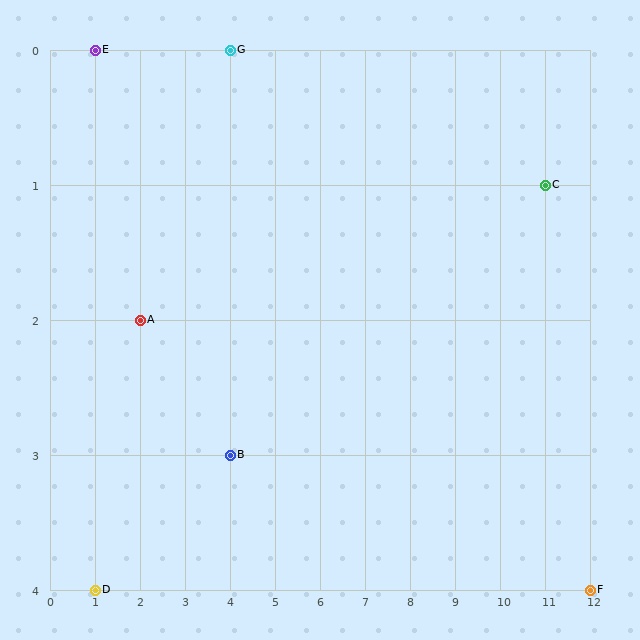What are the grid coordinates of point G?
Point G is at grid coordinates (4, 0).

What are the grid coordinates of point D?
Point D is at grid coordinates (1, 4).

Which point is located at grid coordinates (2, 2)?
Point A is at (2, 2).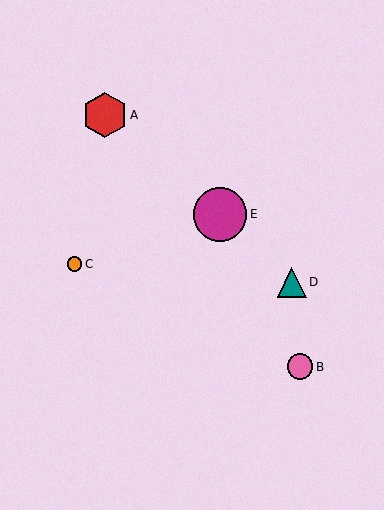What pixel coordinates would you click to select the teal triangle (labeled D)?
Click at (292, 282) to select the teal triangle D.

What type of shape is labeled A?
Shape A is a red hexagon.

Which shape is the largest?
The magenta circle (labeled E) is the largest.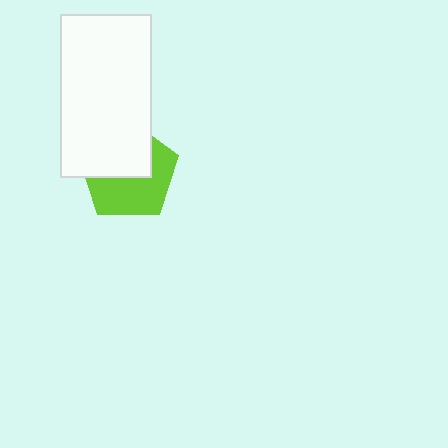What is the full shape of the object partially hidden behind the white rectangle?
The partially hidden object is a lime pentagon.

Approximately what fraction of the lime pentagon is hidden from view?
Roughly 46% of the lime pentagon is hidden behind the white rectangle.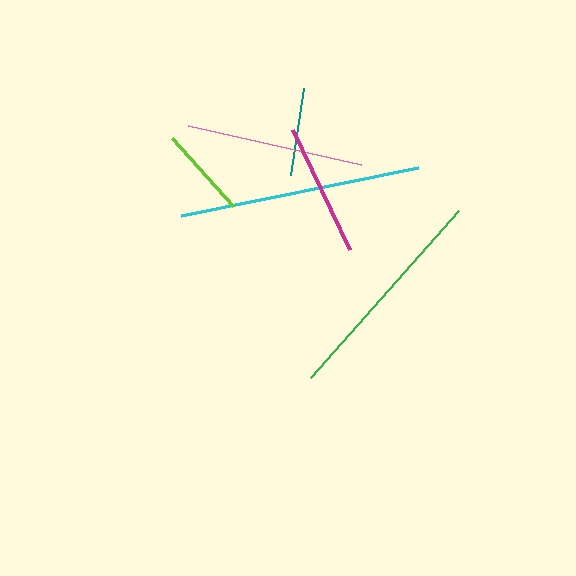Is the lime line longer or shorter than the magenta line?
The magenta line is longer than the lime line.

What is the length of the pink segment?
The pink segment is approximately 177 pixels long.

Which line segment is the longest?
The cyan line is the longest at approximately 242 pixels.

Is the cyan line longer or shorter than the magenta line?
The cyan line is longer than the magenta line.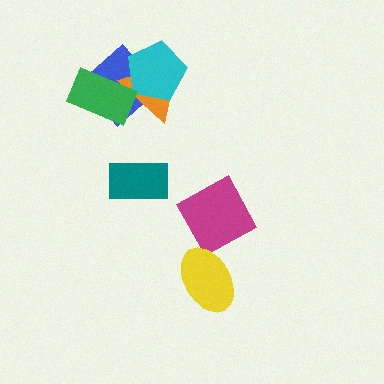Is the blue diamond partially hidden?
Yes, it is partially covered by another shape.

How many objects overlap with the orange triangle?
3 objects overlap with the orange triangle.